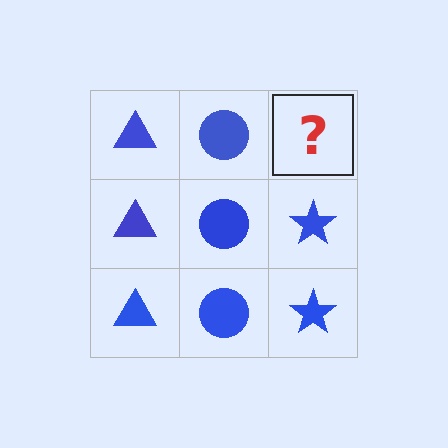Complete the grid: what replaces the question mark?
The question mark should be replaced with a blue star.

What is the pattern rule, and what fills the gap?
The rule is that each column has a consistent shape. The gap should be filled with a blue star.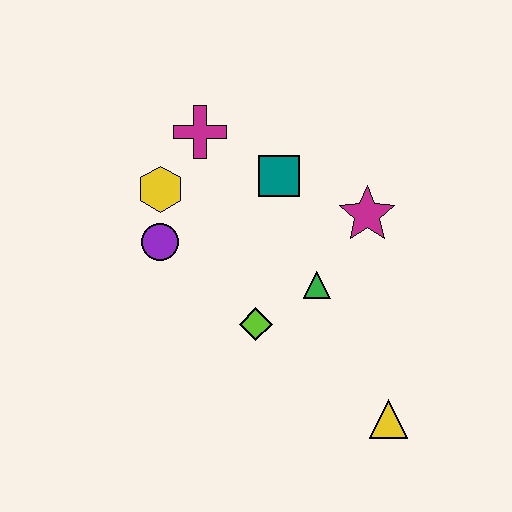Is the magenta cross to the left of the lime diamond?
Yes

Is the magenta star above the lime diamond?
Yes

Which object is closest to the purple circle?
The yellow hexagon is closest to the purple circle.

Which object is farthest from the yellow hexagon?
The yellow triangle is farthest from the yellow hexagon.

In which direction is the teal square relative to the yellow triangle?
The teal square is above the yellow triangle.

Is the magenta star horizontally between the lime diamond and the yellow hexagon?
No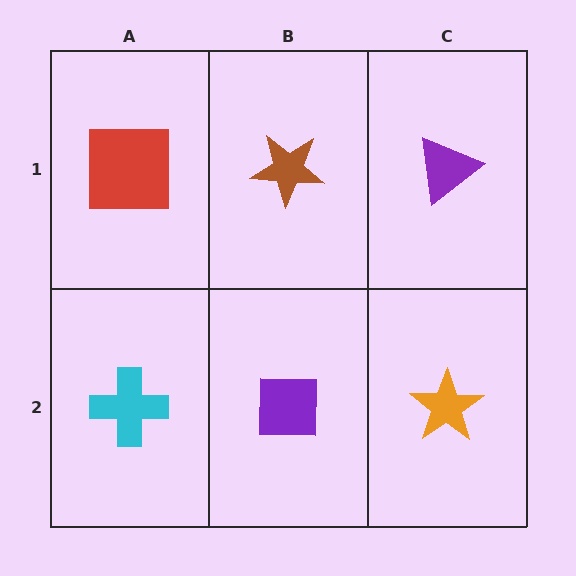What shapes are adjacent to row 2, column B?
A brown star (row 1, column B), a cyan cross (row 2, column A), an orange star (row 2, column C).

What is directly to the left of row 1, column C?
A brown star.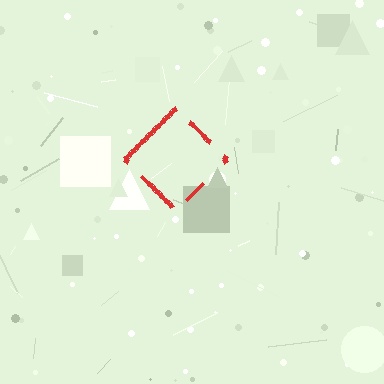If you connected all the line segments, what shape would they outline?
They would outline a diamond.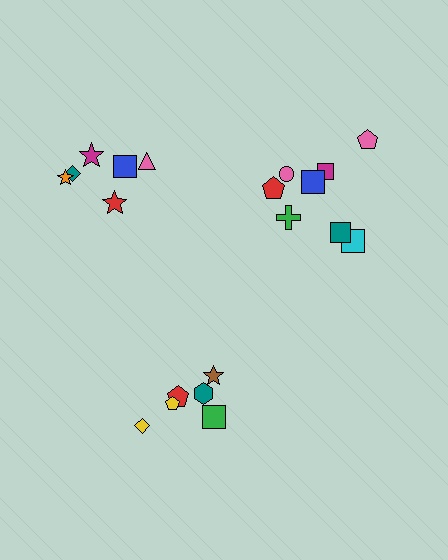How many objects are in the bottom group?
There are 6 objects.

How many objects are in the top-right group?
There are 8 objects.